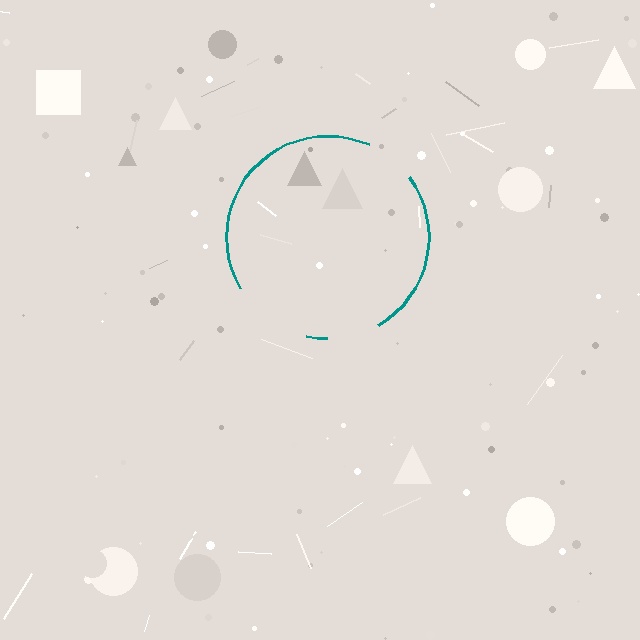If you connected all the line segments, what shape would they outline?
They would outline a circle.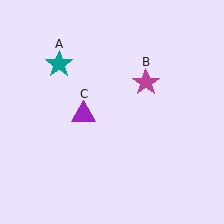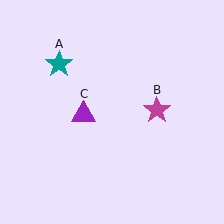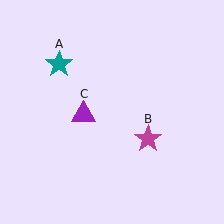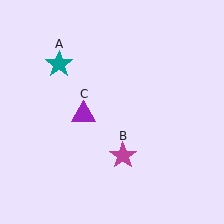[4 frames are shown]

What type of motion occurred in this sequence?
The magenta star (object B) rotated clockwise around the center of the scene.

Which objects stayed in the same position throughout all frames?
Teal star (object A) and purple triangle (object C) remained stationary.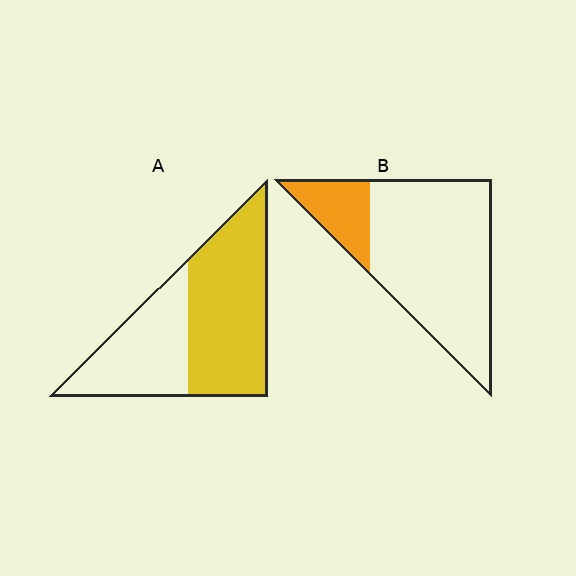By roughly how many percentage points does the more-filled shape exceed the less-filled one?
By roughly 40 percentage points (A over B).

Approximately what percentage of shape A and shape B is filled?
A is approximately 60% and B is approximately 20%.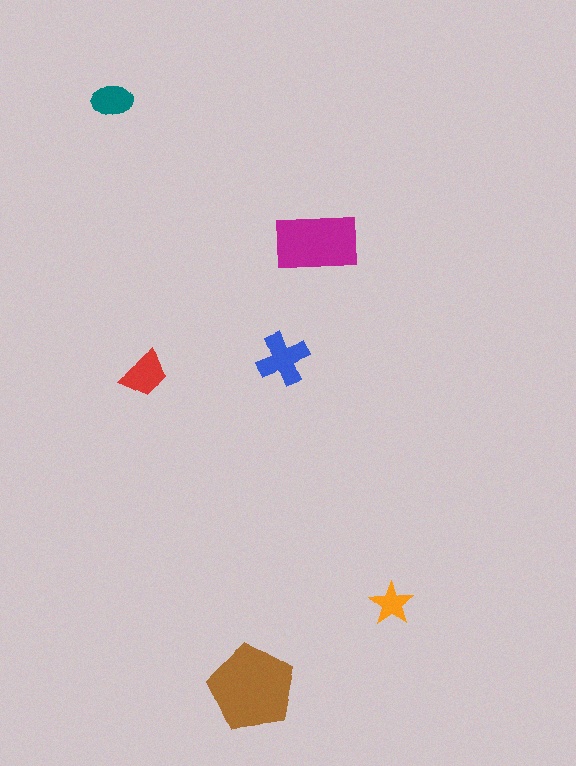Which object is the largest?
The brown pentagon.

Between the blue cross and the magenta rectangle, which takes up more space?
The magenta rectangle.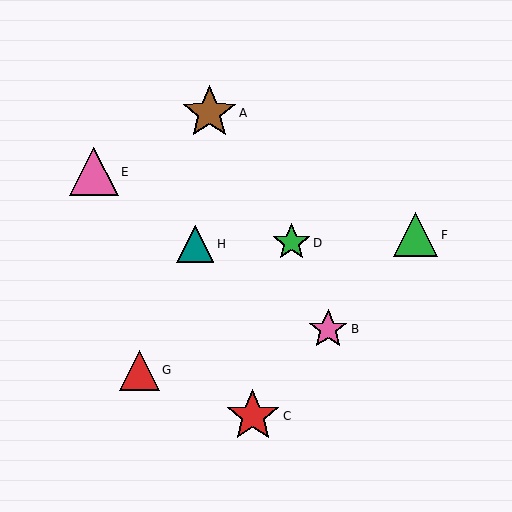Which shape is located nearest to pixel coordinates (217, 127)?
The brown star (labeled A) at (209, 113) is nearest to that location.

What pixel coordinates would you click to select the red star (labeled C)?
Click at (253, 416) to select the red star C.